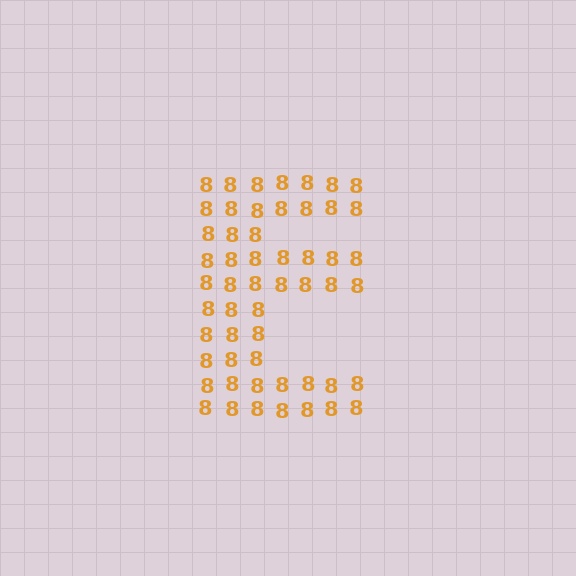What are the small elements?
The small elements are digit 8's.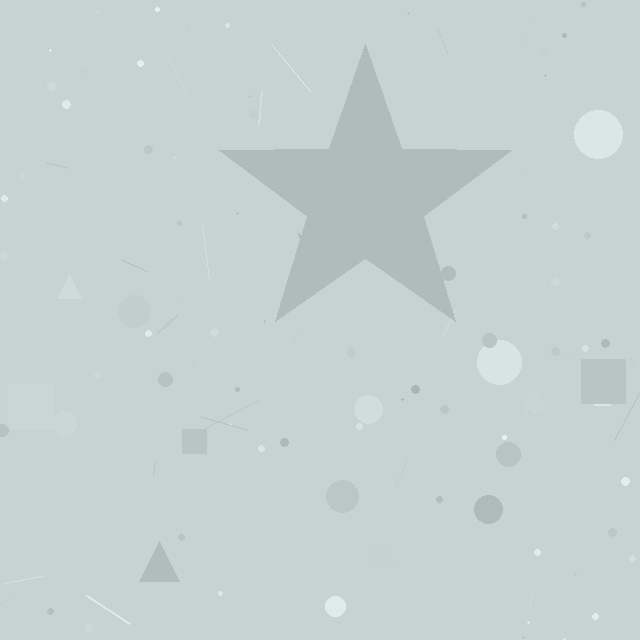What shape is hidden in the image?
A star is hidden in the image.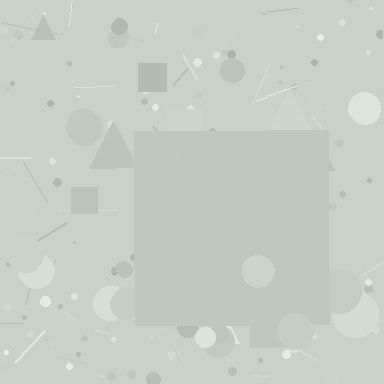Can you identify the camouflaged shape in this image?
The camouflaged shape is a square.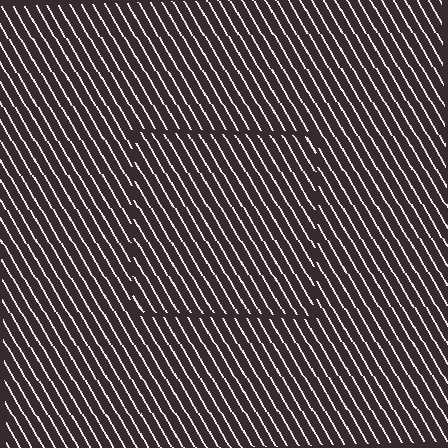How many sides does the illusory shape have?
4 sides — the line-ends trace a square.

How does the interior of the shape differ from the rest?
The interior of the shape contains the same grating, shifted by half a period — the contour is defined by the phase discontinuity where line-ends from the inner and outer gratings abut.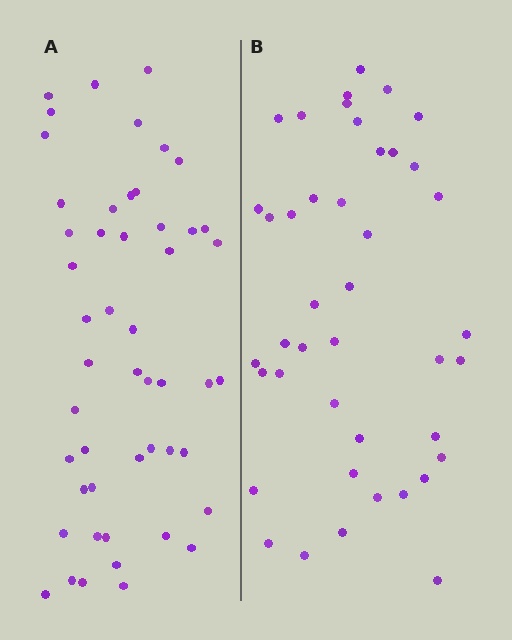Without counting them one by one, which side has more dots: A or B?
Region A (the left region) has more dots.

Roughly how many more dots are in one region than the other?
Region A has roughly 8 or so more dots than region B.